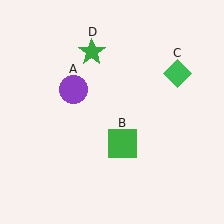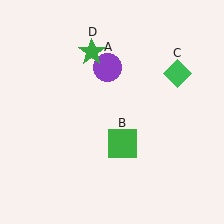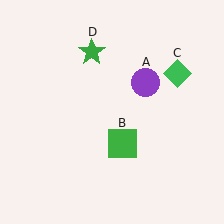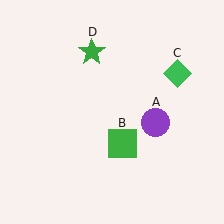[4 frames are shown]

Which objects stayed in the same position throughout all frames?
Green square (object B) and green diamond (object C) and green star (object D) remained stationary.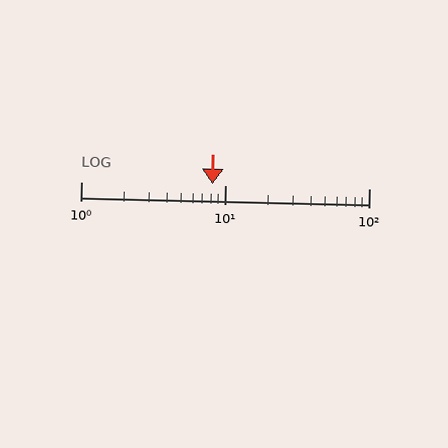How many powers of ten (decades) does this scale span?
The scale spans 2 decades, from 1 to 100.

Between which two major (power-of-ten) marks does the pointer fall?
The pointer is between 1 and 10.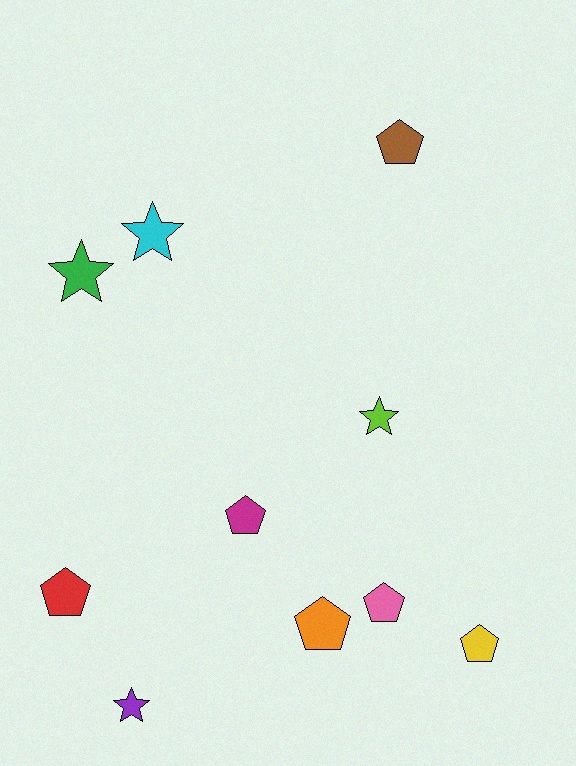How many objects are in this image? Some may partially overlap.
There are 10 objects.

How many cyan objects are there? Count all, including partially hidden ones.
There is 1 cyan object.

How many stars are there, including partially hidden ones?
There are 4 stars.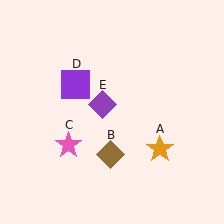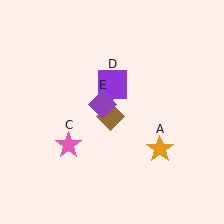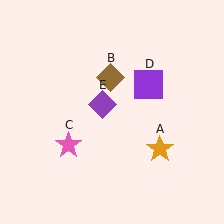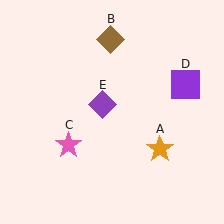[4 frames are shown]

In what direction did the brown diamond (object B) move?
The brown diamond (object B) moved up.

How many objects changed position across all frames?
2 objects changed position: brown diamond (object B), purple square (object D).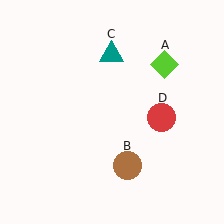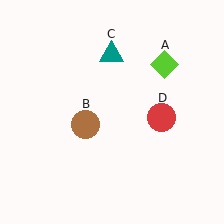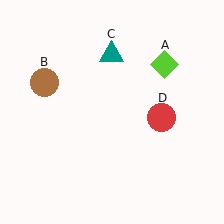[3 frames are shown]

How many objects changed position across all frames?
1 object changed position: brown circle (object B).